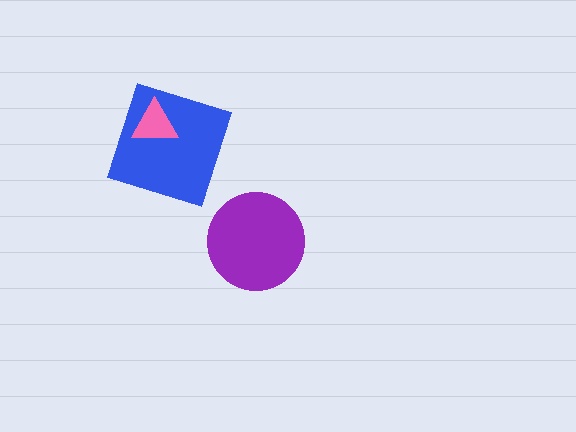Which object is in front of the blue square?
The pink triangle is in front of the blue square.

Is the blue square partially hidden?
Yes, it is partially covered by another shape.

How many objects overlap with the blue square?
1 object overlaps with the blue square.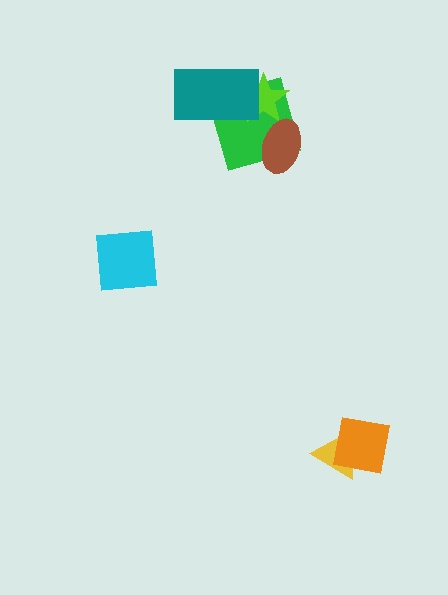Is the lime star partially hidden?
Yes, it is partially covered by another shape.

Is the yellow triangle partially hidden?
Yes, it is partially covered by another shape.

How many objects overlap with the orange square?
1 object overlaps with the orange square.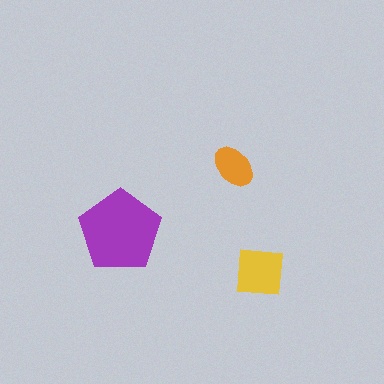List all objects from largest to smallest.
The purple pentagon, the yellow square, the orange ellipse.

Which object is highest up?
The orange ellipse is topmost.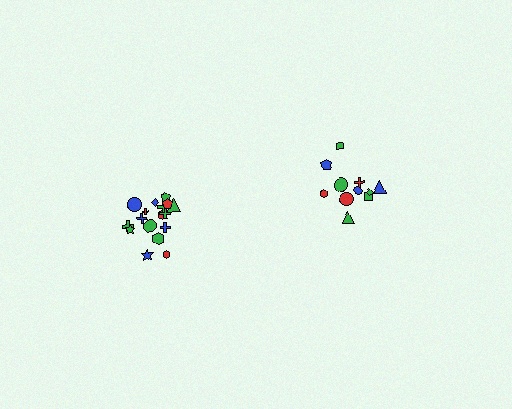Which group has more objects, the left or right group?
The left group.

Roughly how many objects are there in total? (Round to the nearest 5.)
Roughly 30 objects in total.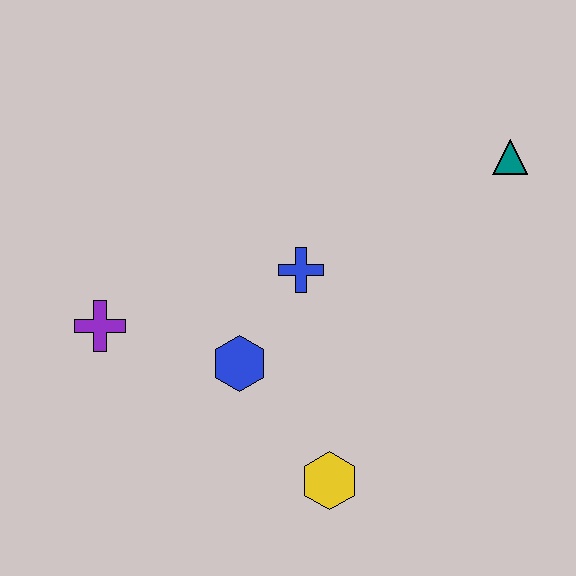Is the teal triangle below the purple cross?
No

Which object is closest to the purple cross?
The blue hexagon is closest to the purple cross.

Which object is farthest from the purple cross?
The teal triangle is farthest from the purple cross.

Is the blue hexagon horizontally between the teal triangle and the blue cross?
No